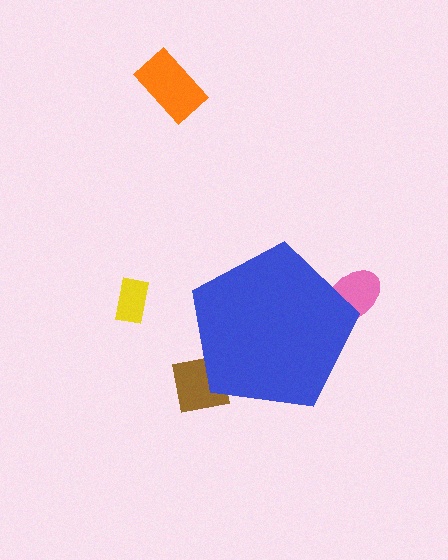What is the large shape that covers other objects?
A blue pentagon.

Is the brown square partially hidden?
Yes, the brown square is partially hidden behind the blue pentagon.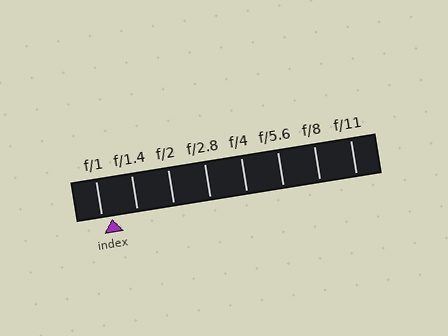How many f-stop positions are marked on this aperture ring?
There are 8 f-stop positions marked.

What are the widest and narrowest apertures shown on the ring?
The widest aperture shown is f/1 and the narrowest is f/11.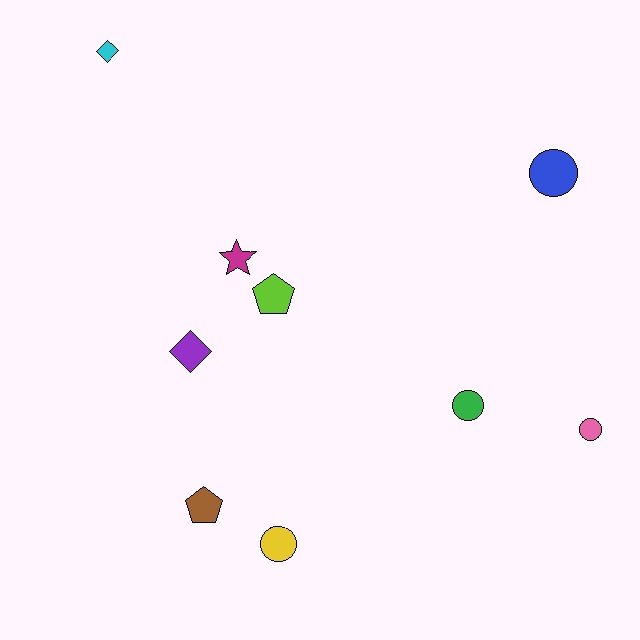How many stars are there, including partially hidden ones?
There is 1 star.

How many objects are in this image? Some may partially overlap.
There are 9 objects.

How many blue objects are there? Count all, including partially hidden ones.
There is 1 blue object.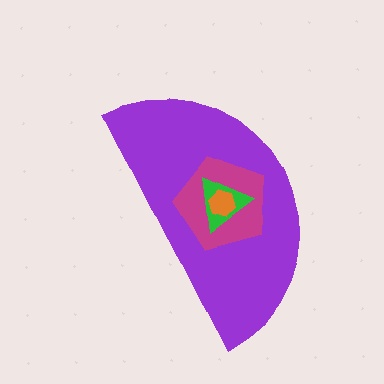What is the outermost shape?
The purple semicircle.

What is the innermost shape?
The orange hexagon.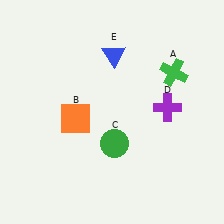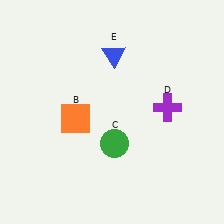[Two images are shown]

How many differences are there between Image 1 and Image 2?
There is 1 difference between the two images.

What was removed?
The green cross (A) was removed in Image 2.